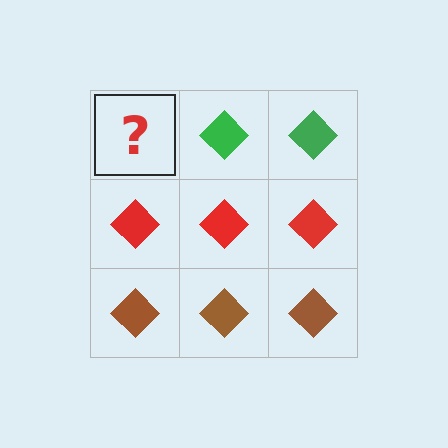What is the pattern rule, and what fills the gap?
The rule is that each row has a consistent color. The gap should be filled with a green diamond.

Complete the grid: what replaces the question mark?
The question mark should be replaced with a green diamond.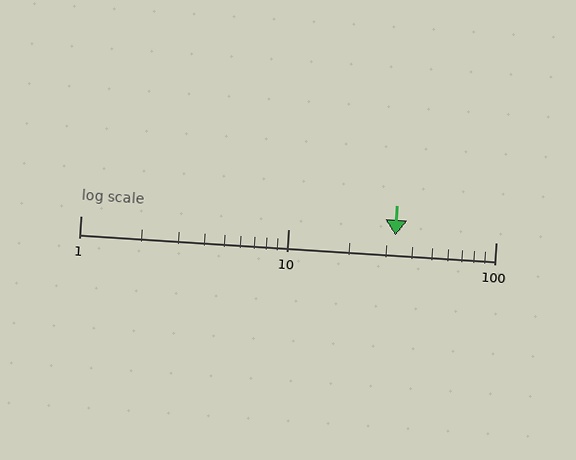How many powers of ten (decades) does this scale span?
The scale spans 2 decades, from 1 to 100.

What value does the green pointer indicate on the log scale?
The pointer indicates approximately 33.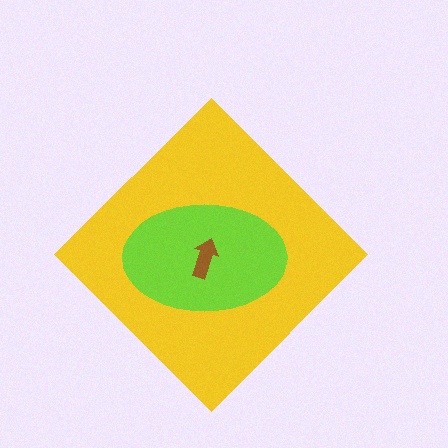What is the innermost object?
The brown arrow.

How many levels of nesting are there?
3.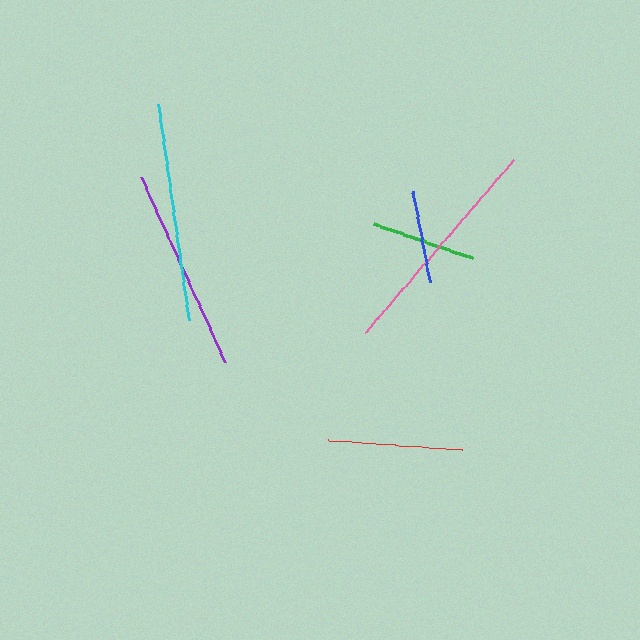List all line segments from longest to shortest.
From longest to shortest: pink, cyan, purple, red, green, blue.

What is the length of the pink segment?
The pink segment is approximately 228 pixels long.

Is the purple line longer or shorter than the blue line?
The purple line is longer than the blue line.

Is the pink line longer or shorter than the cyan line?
The pink line is longer than the cyan line.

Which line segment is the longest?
The pink line is the longest at approximately 228 pixels.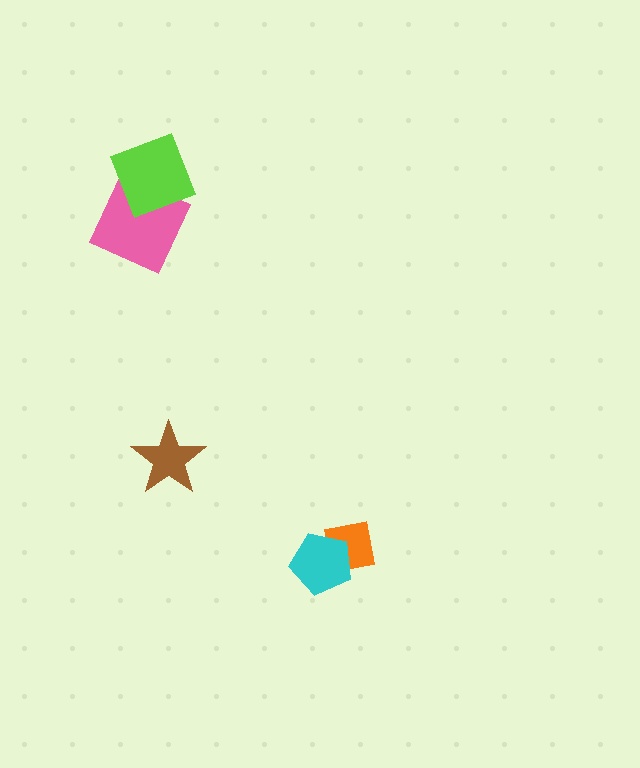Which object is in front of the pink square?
The lime diamond is in front of the pink square.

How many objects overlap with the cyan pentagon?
1 object overlaps with the cyan pentagon.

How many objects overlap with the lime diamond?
1 object overlaps with the lime diamond.